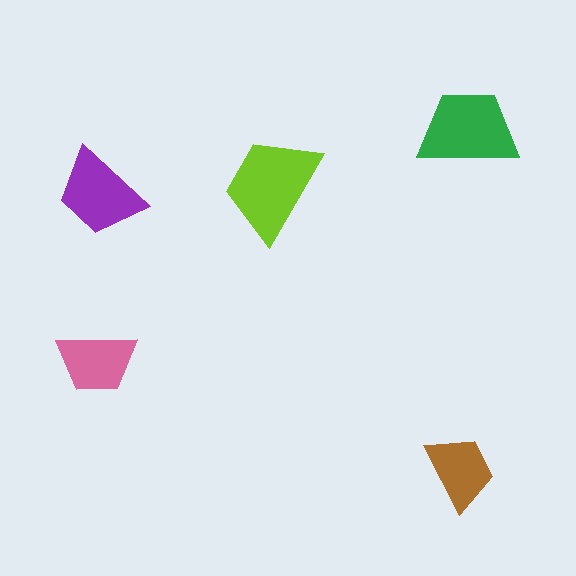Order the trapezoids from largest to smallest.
the lime one, the green one, the purple one, the pink one, the brown one.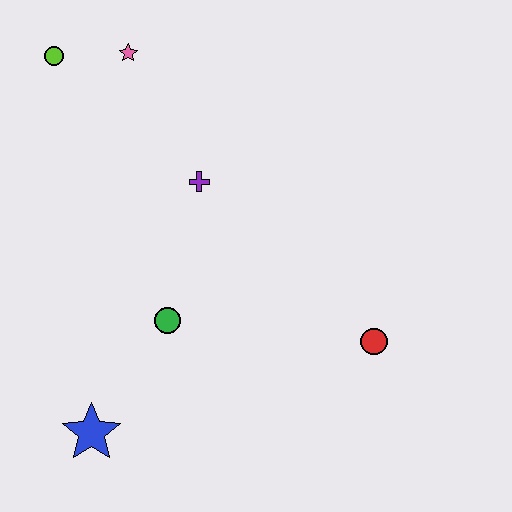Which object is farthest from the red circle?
The lime circle is farthest from the red circle.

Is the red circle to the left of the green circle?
No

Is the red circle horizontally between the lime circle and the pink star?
No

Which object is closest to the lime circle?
The pink star is closest to the lime circle.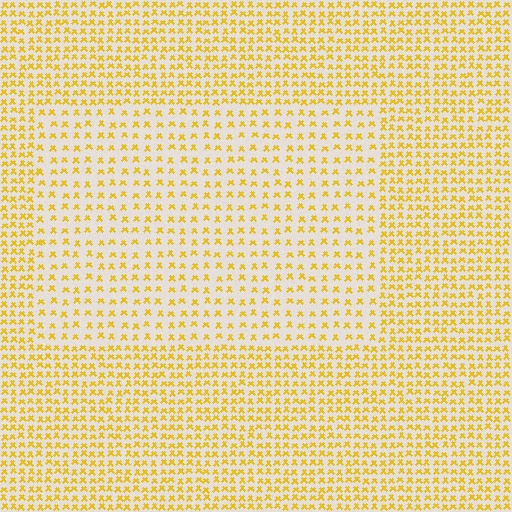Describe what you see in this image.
The image contains small yellow elements arranged at two different densities. A rectangle-shaped region is visible where the elements are less densely packed than the surrounding area.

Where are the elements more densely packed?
The elements are more densely packed outside the rectangle boundary.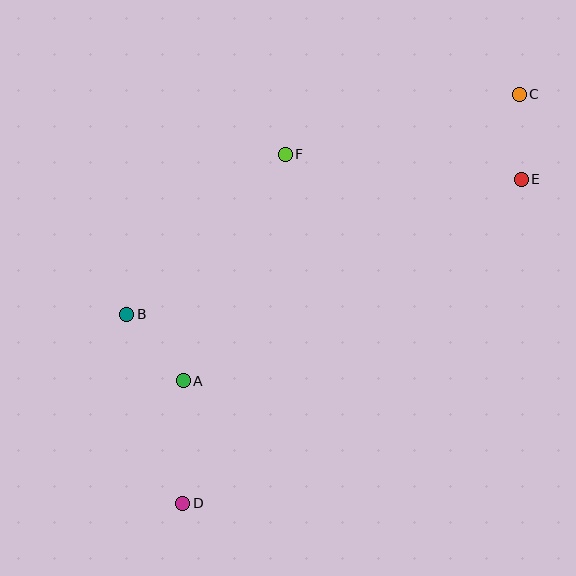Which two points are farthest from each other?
Points C and D are farthest from each other.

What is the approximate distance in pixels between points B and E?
The distance between B and E is approximately 417 pixels.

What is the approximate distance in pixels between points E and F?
The distance between E and F is approximately 237 pixels.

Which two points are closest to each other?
Points C and E are closest to each other.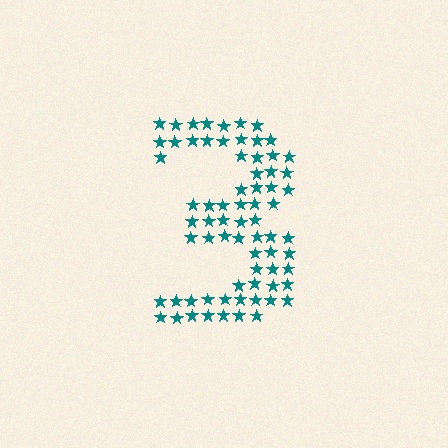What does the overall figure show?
The overall figure shows the digit 3.